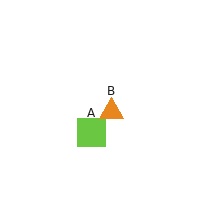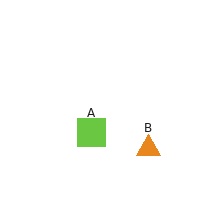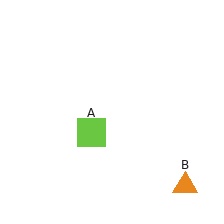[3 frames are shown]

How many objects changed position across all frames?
1 object changed position: orange triangle (object B).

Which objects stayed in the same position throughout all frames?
Lime square (object A) remained stationary.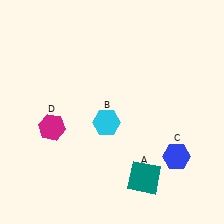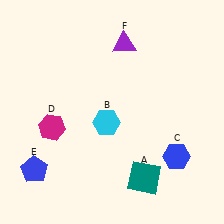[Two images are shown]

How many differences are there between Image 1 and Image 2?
There are 2 differences between the two images.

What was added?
A blue pentagon (E), a purple triangle (F) were added in Image 2.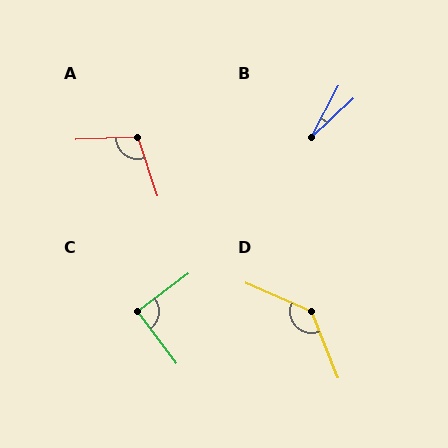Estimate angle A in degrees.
Approximately 106 degrees.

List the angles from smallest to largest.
B (19°), C (90°), A (106°), D (135°).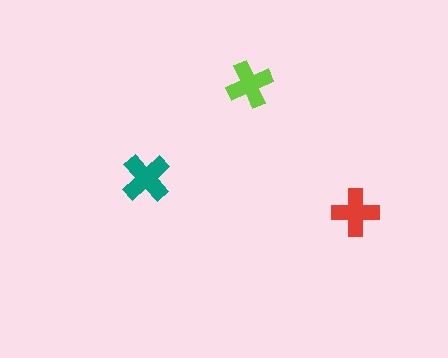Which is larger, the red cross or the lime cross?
The red one.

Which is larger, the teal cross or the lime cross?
The teal one.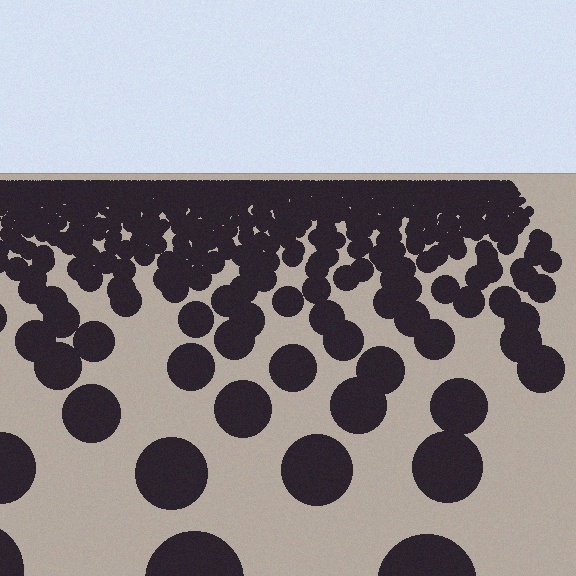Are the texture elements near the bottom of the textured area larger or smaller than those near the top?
Larger. Near the bottom, elements are closer to the viewer and appear at a bigger on-screen size.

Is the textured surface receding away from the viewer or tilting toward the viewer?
The surface is receding away from the viewer. Texture elements get smaller and denser toward the top.